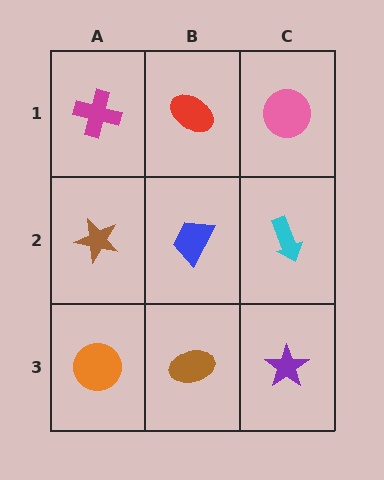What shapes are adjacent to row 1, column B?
A blue trapezoid (row 2, column B), a magenta cross (row 1, column A), a pink circle (row 1, column C).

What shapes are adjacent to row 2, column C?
A pink circle (row 1, column C), a purple star (row 3, column C), a blue trapezoid (row 2, column B).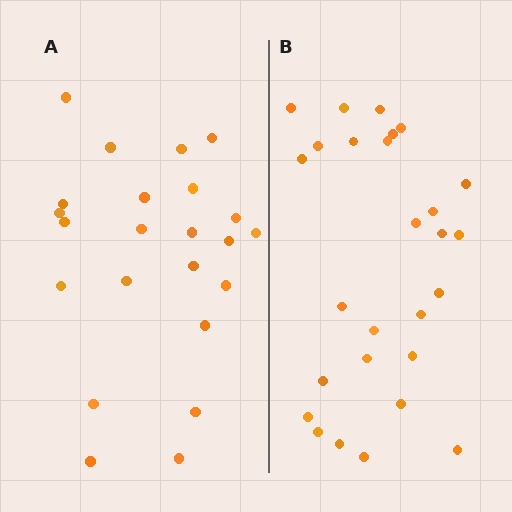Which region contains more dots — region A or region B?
Region B (the right region) has more dots.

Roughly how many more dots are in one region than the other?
Region B has about 4 more dots than region A.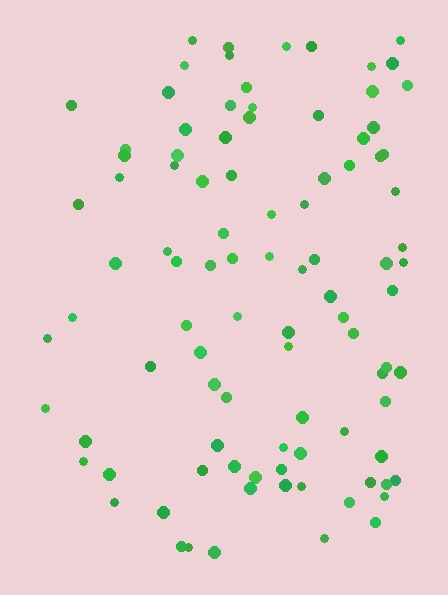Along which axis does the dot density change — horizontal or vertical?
Horizontal.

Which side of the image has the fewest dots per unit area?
The left.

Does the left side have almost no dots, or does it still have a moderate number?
Still a moderate number, just noticeably fewer than the right.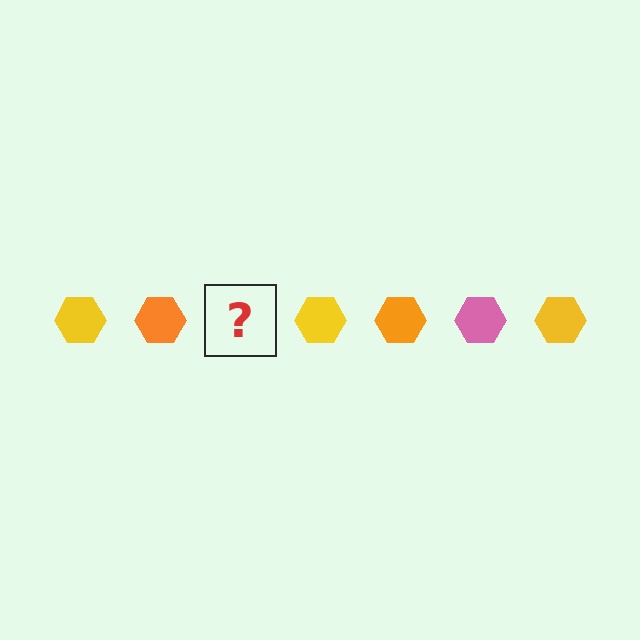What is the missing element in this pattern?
The missing element is a pink hexagon.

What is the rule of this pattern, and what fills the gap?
The rule is that the pattern cycles through yellow, orange, pink hexagons. The gap should be filled with a pink hexagon.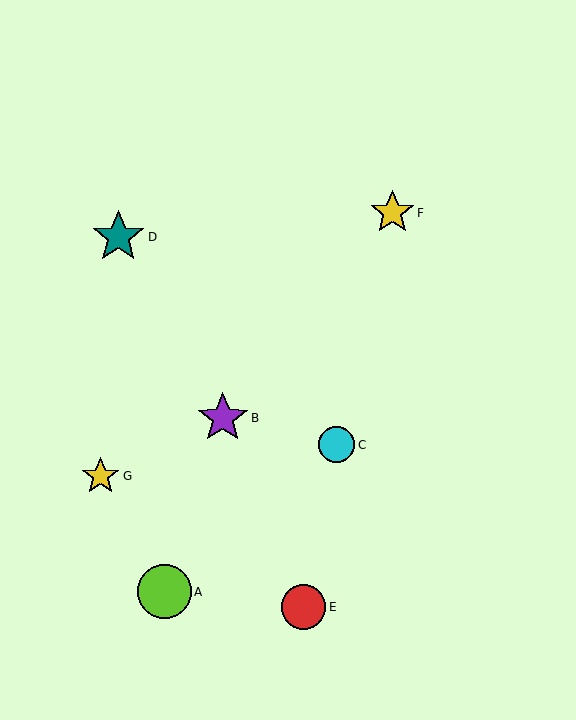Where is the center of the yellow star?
The center of the yellow star is at (392, 213).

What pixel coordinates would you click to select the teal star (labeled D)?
Click at (118, 237) to select the teal star D.